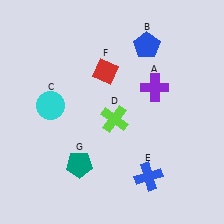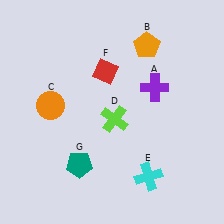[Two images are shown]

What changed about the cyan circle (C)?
In Image 1, C is cyan. In Image 2, it changed to orange.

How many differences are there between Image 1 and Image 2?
There are 3 differences between the two images.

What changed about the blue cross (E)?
In Image 1, E is blue. In Image 2, it changed to cyan.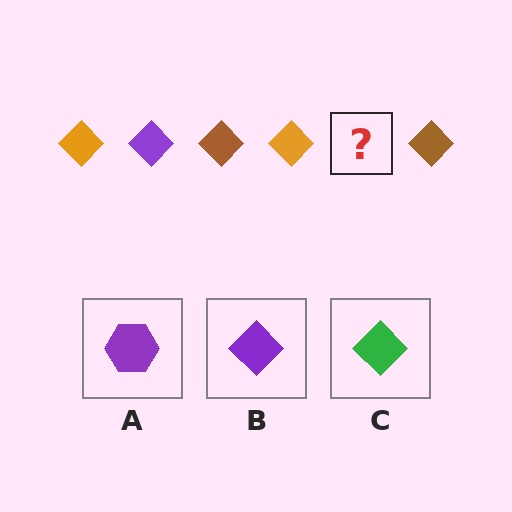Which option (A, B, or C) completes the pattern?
B.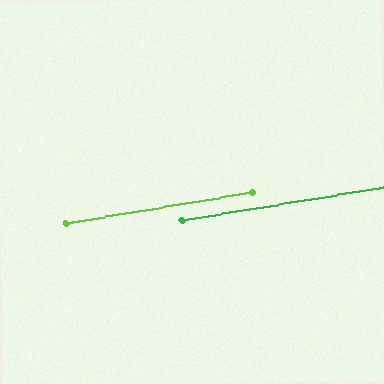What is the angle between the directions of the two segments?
Approximately 0 degrees.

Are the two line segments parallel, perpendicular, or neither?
Parallel — their directions differ by only 0.5°.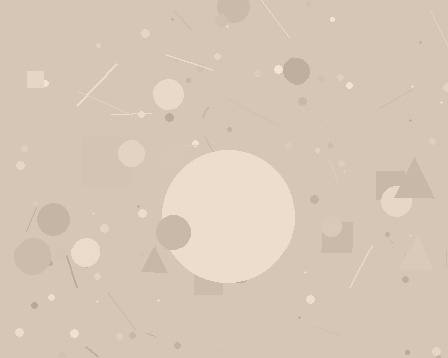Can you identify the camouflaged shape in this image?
The camouflaged shape is a circle.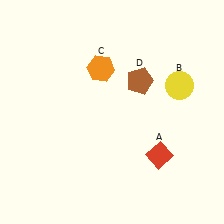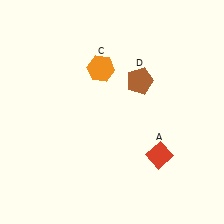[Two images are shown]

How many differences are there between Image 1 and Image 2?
There is 1 difference between the two images.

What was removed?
The yellow circle (B) was removed in Image 2.